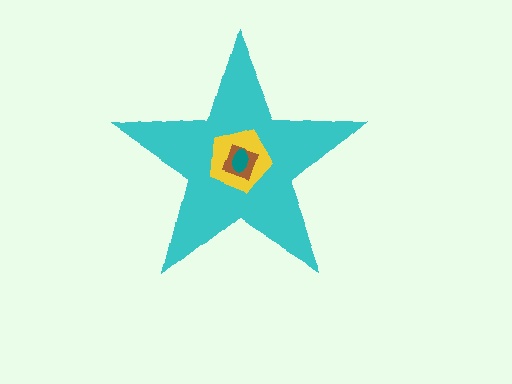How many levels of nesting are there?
4.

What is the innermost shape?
The teal ellipse.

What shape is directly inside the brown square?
The teal ellipse.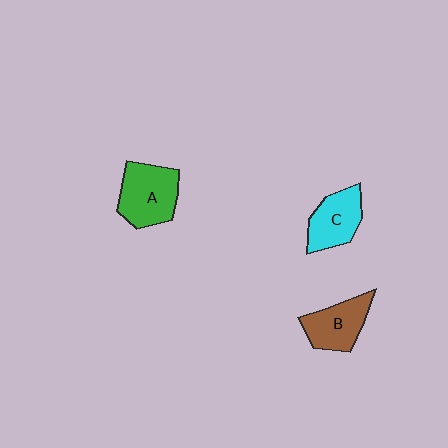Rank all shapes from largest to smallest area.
From largest to smallest: A (green), B (brown), C (cyan).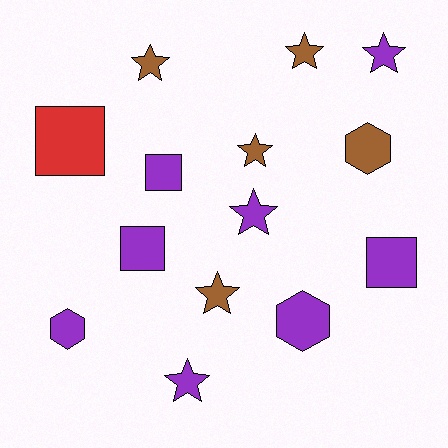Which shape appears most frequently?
Star, with 7 objects.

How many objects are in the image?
There are 14 objects.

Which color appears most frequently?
Purple, with 8 objects.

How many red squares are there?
There is 1 red square.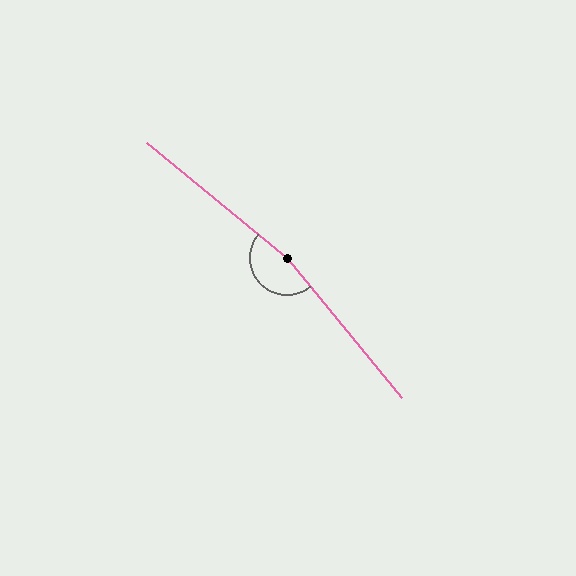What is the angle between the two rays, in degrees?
Approximately 169 degrees.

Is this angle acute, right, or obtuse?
It is obtuse.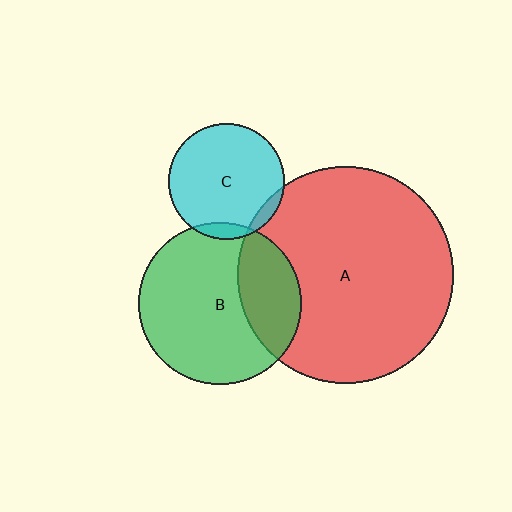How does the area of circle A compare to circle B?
Approximately 1.8 times.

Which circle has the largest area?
Circle A (red).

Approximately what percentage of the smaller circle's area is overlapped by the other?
Approximately 5%.